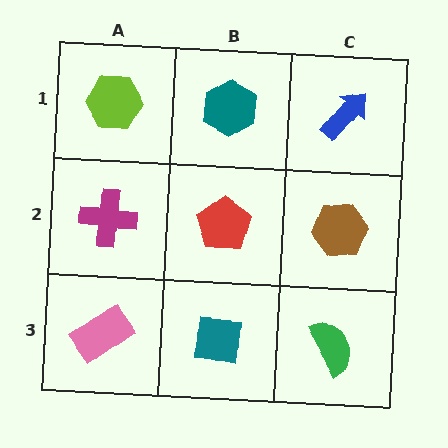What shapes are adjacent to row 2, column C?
A blue arrow (row 1, column C), a green semicircle (row 3, column C), a red pentagon (row 2, column B).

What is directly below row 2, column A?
A pink rectangle.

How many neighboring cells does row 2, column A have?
3.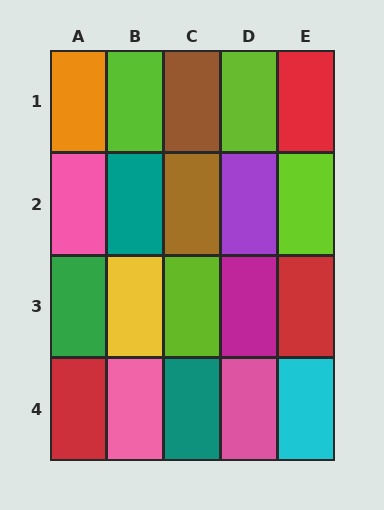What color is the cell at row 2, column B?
Teal.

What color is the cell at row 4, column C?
Teal.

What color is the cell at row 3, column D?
Magenta.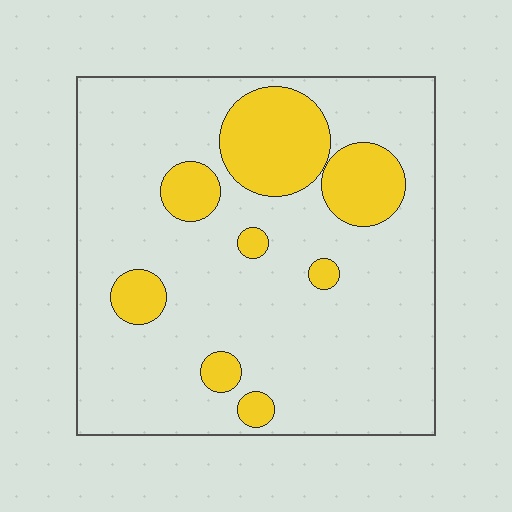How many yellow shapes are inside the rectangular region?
8.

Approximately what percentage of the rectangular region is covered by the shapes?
Approximately 20%.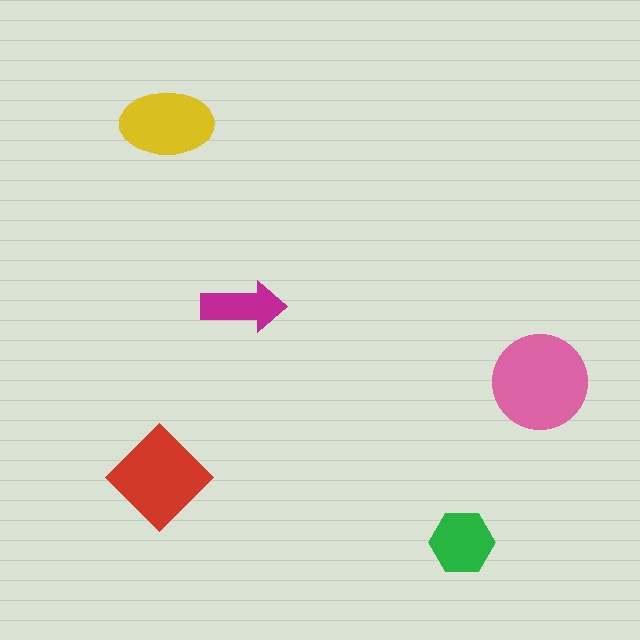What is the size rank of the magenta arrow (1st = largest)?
5th.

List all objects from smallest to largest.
The magenta arrow, the green hexagon, the yellow ellipse, the red diamond, the pink circle.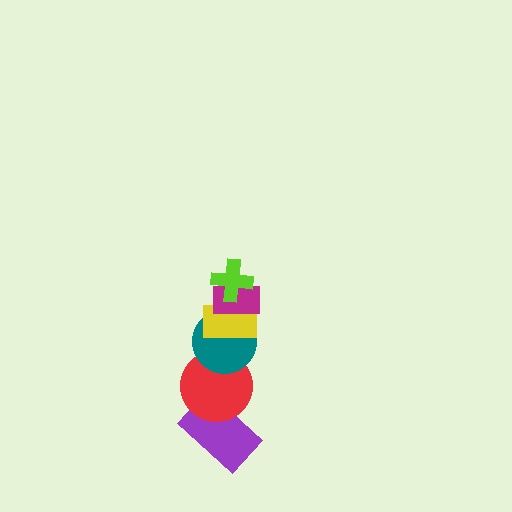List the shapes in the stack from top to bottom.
From top to bottom: the lime cross, the magenta rectangle, the yellow rectangle, the teal circle, the red circle, the purple rectangle.